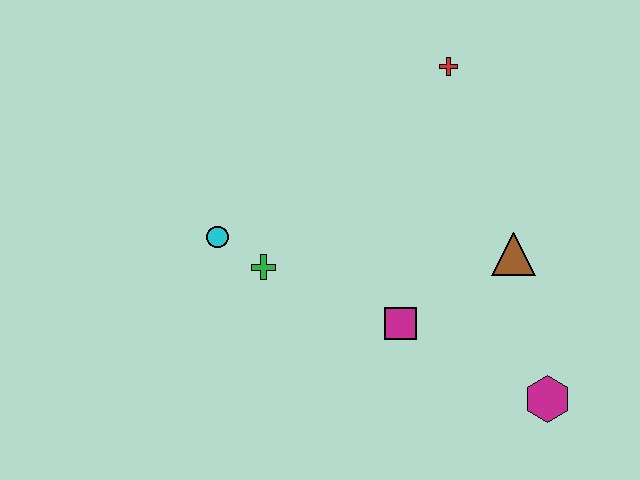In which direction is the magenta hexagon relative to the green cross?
The magenta hexagon is to the right of the green cross.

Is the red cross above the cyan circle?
Yes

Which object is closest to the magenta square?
The brown triangle is closest to the magenta square.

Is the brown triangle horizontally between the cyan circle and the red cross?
No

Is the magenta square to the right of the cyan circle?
Yes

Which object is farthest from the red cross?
The magenta hexagon is farthest from the red cross.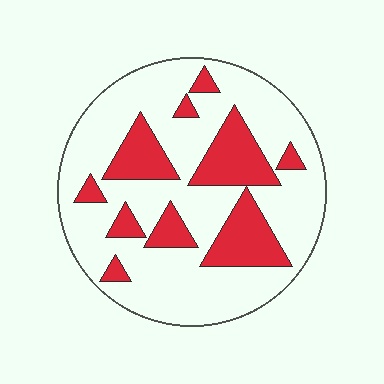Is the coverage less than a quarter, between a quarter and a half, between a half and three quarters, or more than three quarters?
Between a quarter and a half.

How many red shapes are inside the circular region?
10.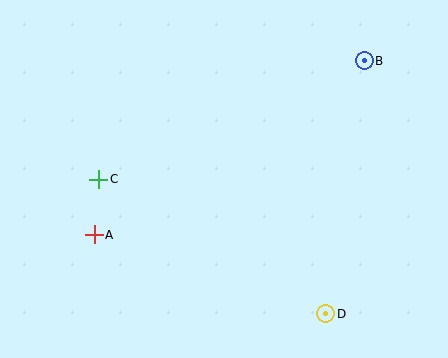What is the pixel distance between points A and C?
The distance between A and C is 55 pixels.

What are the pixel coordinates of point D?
Point D is at (326, 314).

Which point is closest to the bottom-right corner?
Point D is closest to the bottom-right corner.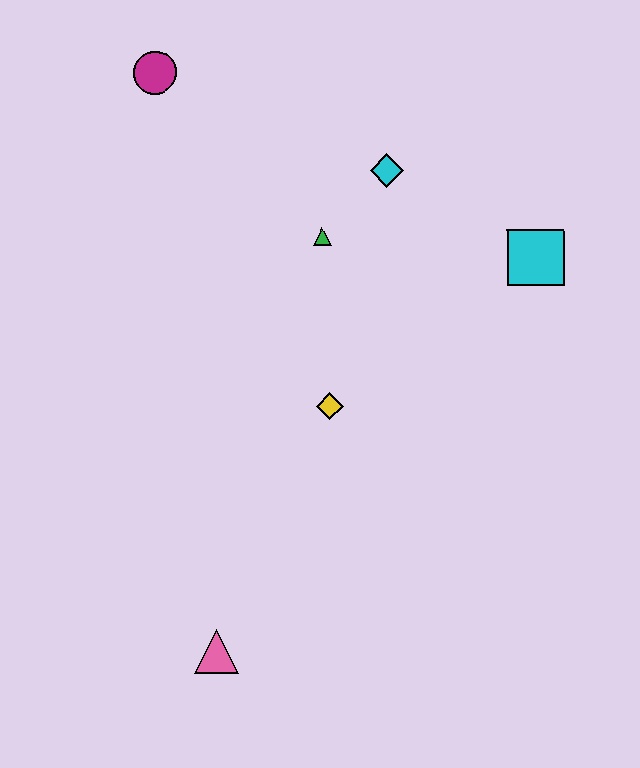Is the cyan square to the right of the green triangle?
Yes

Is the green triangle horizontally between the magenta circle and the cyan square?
Yes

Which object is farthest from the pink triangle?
The magenta circle is farthest from the pink triangle.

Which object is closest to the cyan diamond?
The green triangle is closest to the cyan diamond.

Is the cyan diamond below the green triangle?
No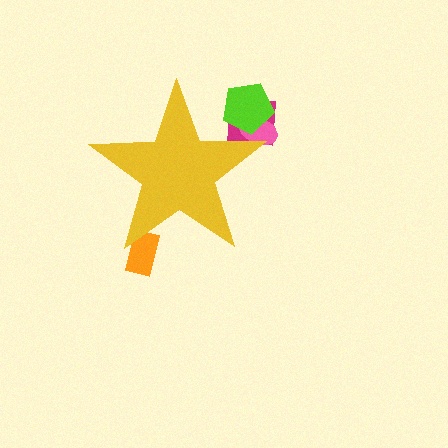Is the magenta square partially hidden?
Yes, the magenta square is partially hidden behind the yellow star.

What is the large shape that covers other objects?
A yellow star.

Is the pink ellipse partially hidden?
Yes, the pink ellipse is partially hidden behind the yellow star.